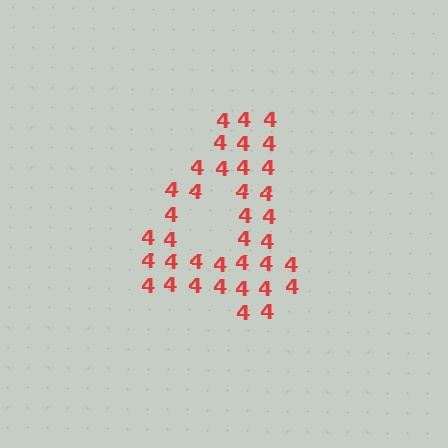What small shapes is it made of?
It is made of small digit 4's.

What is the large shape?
The large shape is the digit 4.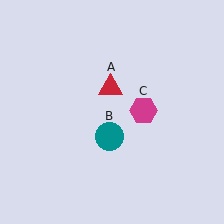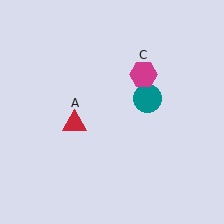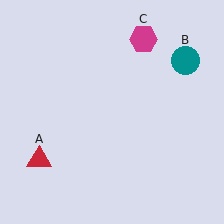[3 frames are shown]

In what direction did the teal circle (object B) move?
The teal circle (object B) moved up and to the right.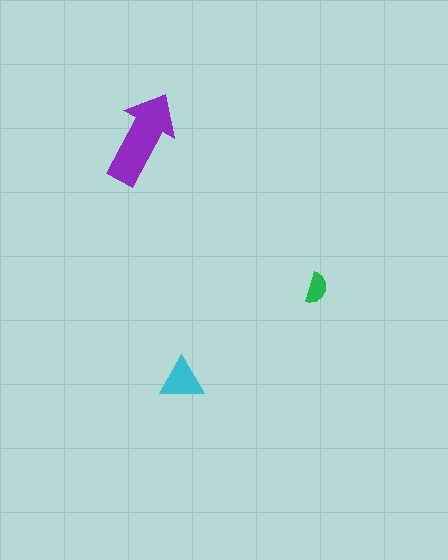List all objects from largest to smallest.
The purple arrow, the cyan triangle, the green semicircle.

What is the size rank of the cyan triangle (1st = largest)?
2nd.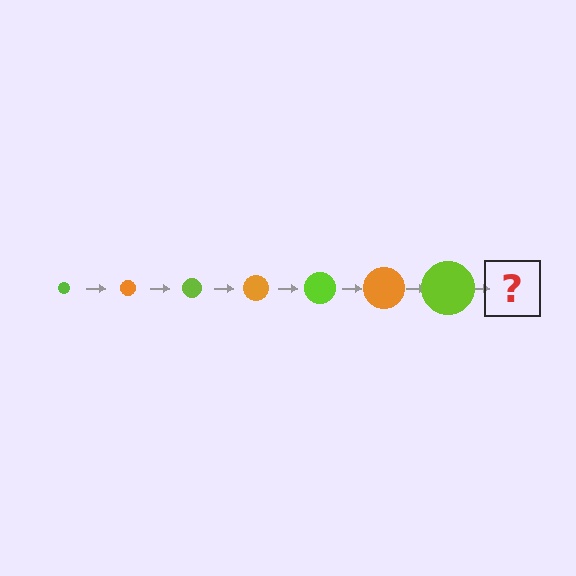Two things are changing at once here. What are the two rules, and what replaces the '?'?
The two rules are that the circle grows larger each step and the color cycles through lime and orange. The '?' should be an orange circle, larger than the previous one.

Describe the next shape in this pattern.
It should be an orange circle, larger than the previous one.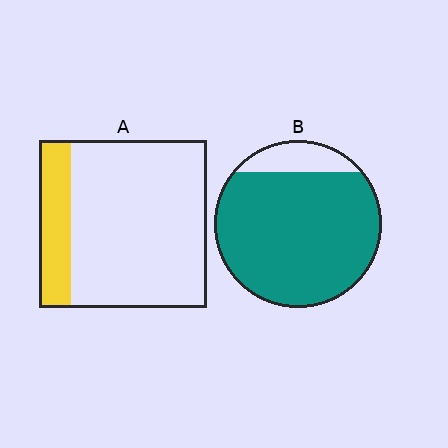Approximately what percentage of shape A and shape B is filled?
A is approximately 20% and B is approximately 85%.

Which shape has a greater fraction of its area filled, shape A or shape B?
Shape B.